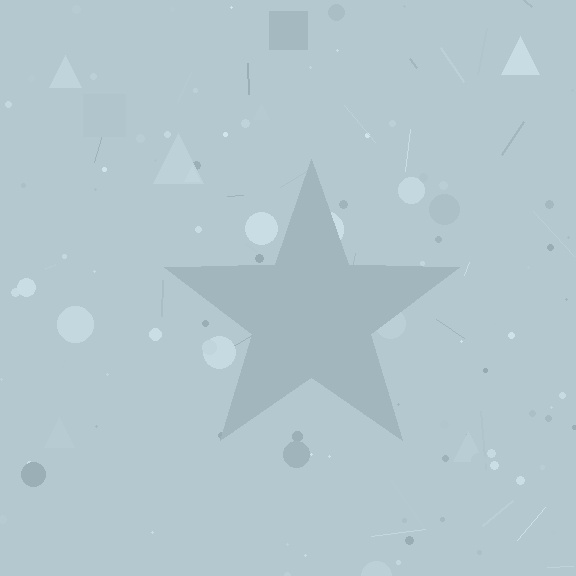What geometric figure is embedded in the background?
A star is embedded in the background.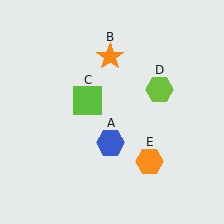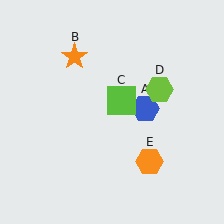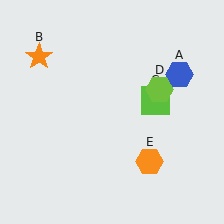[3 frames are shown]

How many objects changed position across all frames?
3 objects changed position: blue hexagon (object A), orange star (object B), lime square (object C).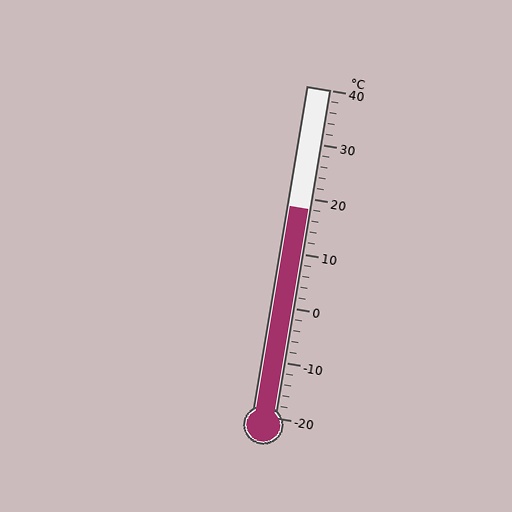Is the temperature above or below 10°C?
The temperature is above 10°C.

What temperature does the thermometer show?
The thermometer shows approximately 18°C.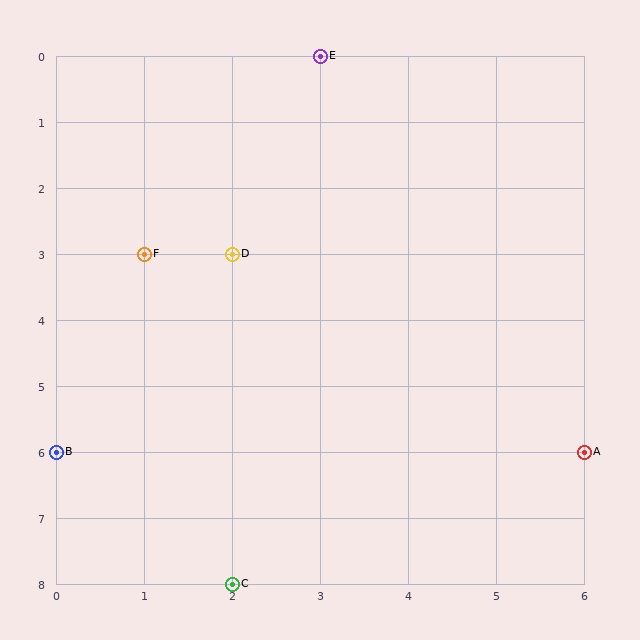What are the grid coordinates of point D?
Point D is at grid coordinates (2, 3).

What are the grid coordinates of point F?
Point F is at grid coordinates (1, 3).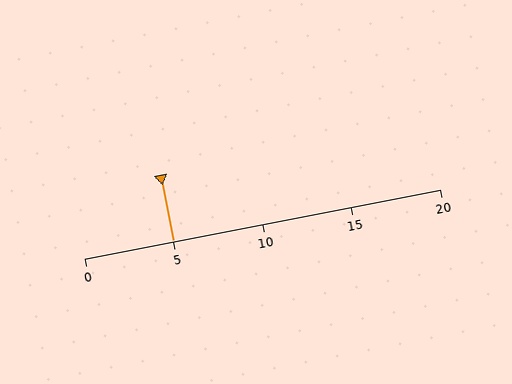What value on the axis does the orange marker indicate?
The marker indicates approximately 5.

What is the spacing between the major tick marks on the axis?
The major ticks are spaced 5 apart.